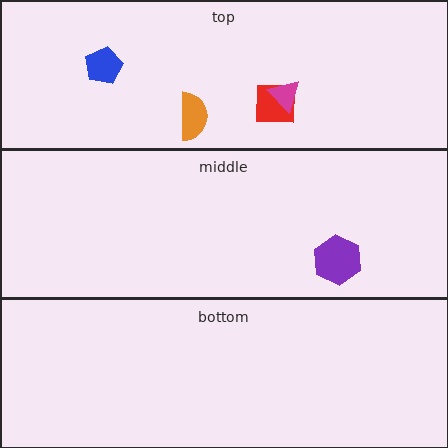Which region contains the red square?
The top region.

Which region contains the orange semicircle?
The top region.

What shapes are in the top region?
The red square, the magenta triangle, the blue pentagon, the orange semicircle.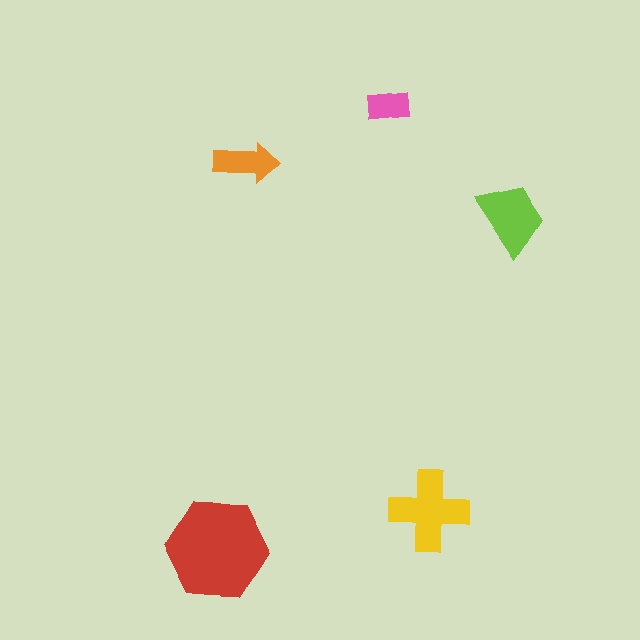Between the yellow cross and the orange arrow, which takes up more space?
The yellow cross.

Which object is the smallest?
The pink rectangle.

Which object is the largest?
The red hexagon.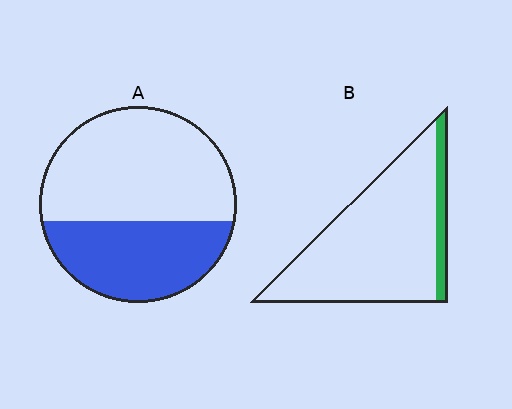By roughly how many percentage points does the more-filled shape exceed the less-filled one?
By roughly 30 percentage points (A over B).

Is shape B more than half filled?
No.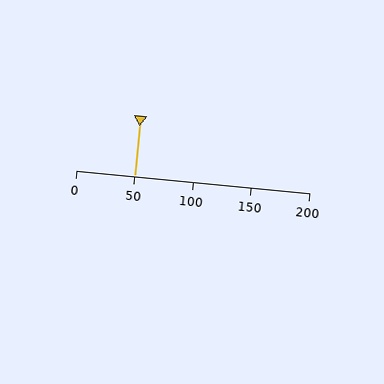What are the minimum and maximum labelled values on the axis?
The axis runs from 0 to 200.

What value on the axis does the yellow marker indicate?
The marker indicates approximately 50.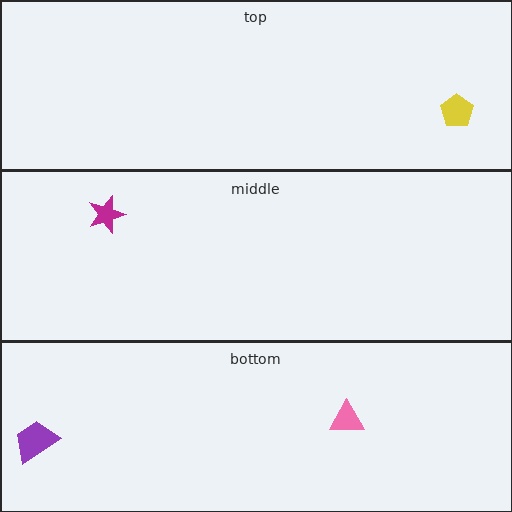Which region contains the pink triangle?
The bottom region.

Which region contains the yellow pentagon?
The top region.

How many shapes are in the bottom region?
2.